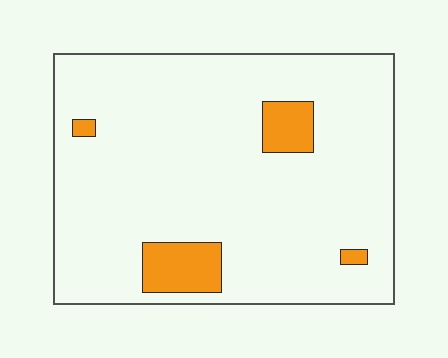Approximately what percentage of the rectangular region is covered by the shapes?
Approximately 10%.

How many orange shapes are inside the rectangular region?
4.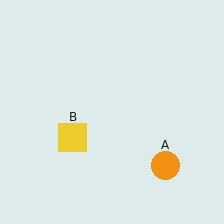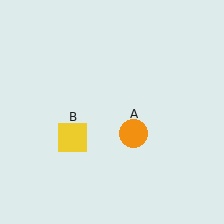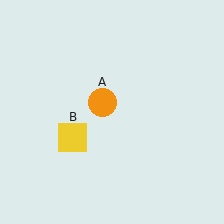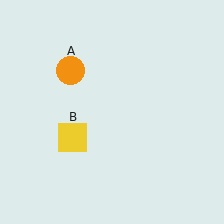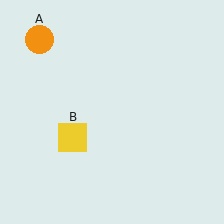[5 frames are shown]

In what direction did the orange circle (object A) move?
The orange circle (object A) moved up and to the left.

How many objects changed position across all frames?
1 object changed position: orange circle (object A).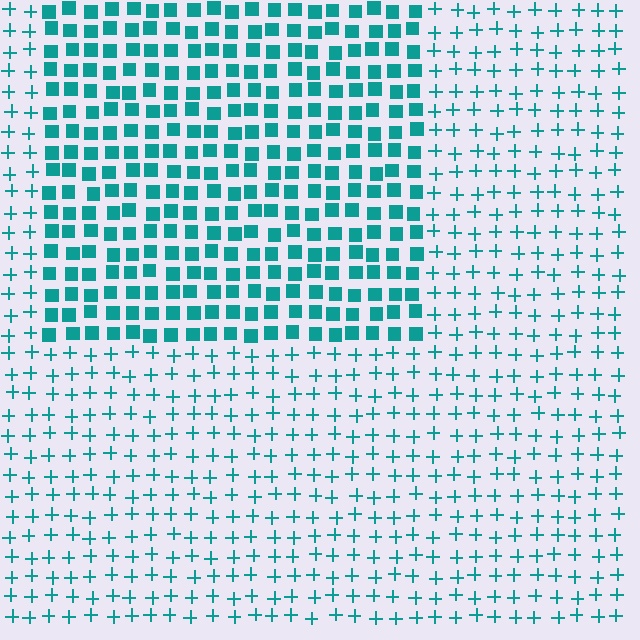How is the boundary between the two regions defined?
The boundary is defined by a change in element shape: squares inside vs. plus signs outside. All elements share the same color and spacing.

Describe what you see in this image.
The image is filled with small teal elements arranged in a uniform grid. A rectangle-shaped region contains squares, while the surrounding area contains plus signs. The boundary is defined purely by the change in element shape.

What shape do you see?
I see a rectangle.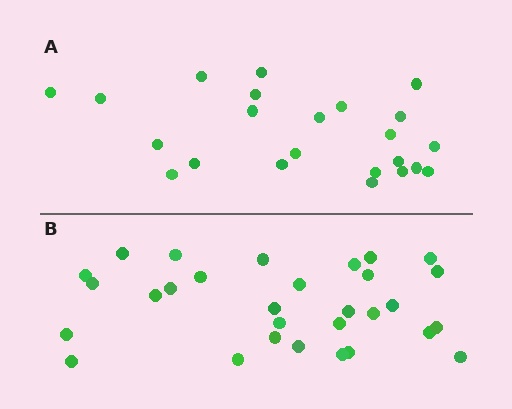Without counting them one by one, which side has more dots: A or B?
Region B (the bottom region) has more dots.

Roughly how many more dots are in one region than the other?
Region B has roughly 8 or so more dots than region A.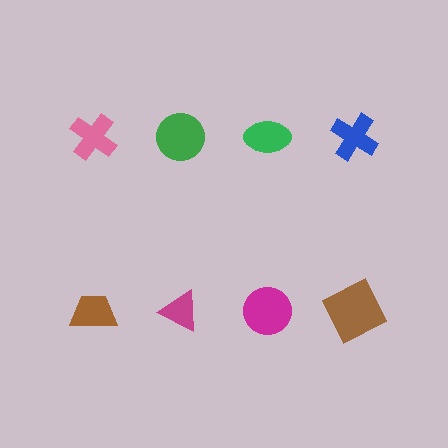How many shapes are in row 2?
4 shapes.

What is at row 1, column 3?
A green ellipse.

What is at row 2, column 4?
A brown square.